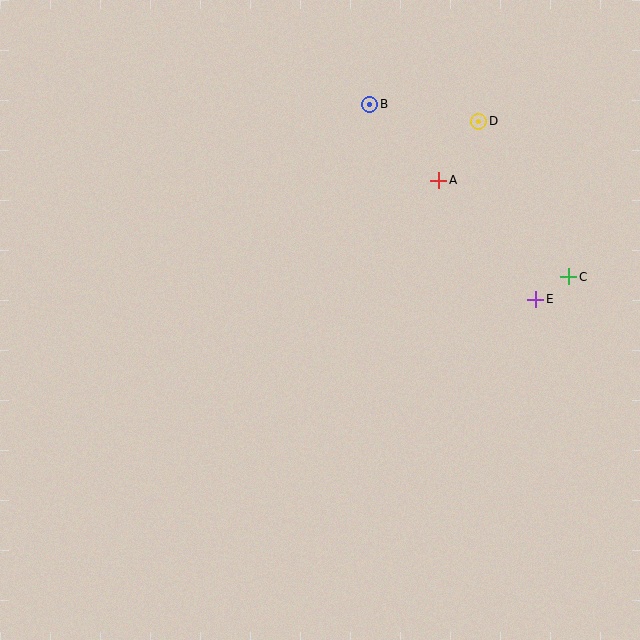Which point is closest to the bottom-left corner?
Point E is closest to the bottom-left corner.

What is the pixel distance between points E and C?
The distance between E and C is 40 pixels.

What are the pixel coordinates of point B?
Point B is at (370, 104).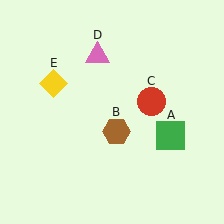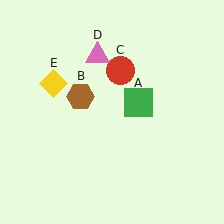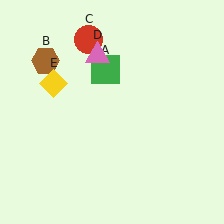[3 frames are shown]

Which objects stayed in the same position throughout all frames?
Pink triangle (object D) and yellow diamond (object E) remained stationary.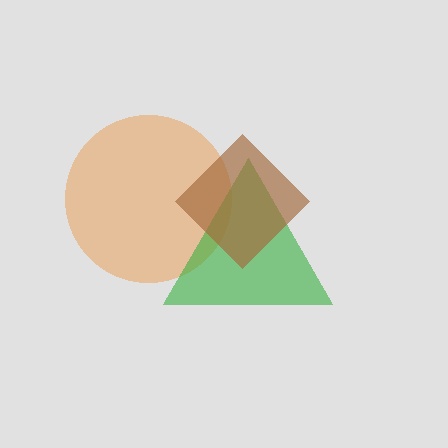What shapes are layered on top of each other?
The layered shapes are: an orange circle, a green triangle, a brown diamond.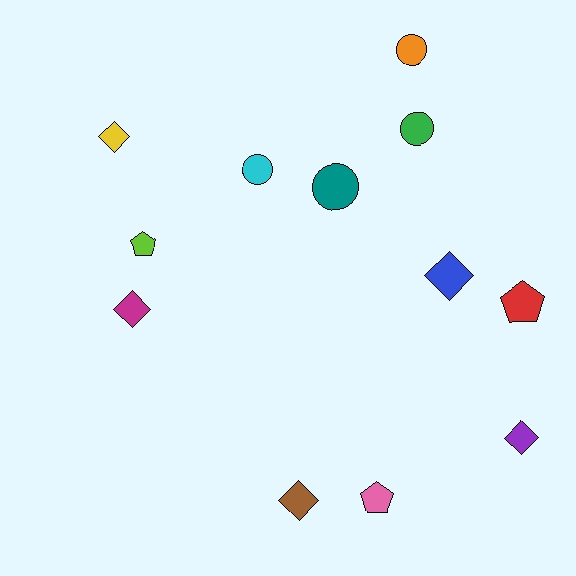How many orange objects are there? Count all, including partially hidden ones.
There is 1 orange object.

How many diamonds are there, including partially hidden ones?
There are 5 diamonds.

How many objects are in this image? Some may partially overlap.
There are 12 objects.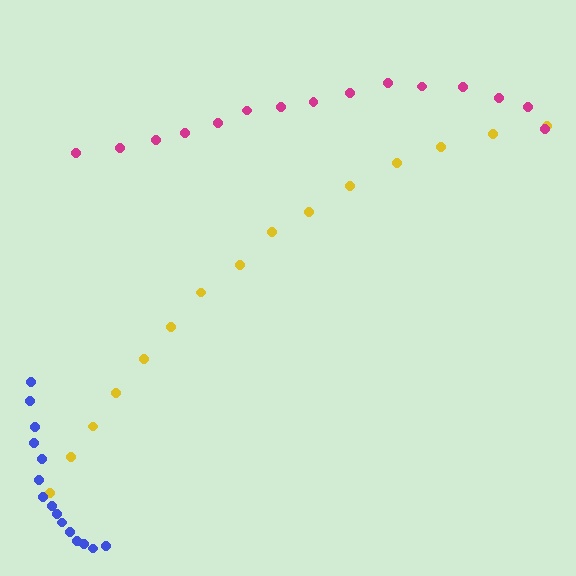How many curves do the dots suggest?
There are 3 distinct paths.